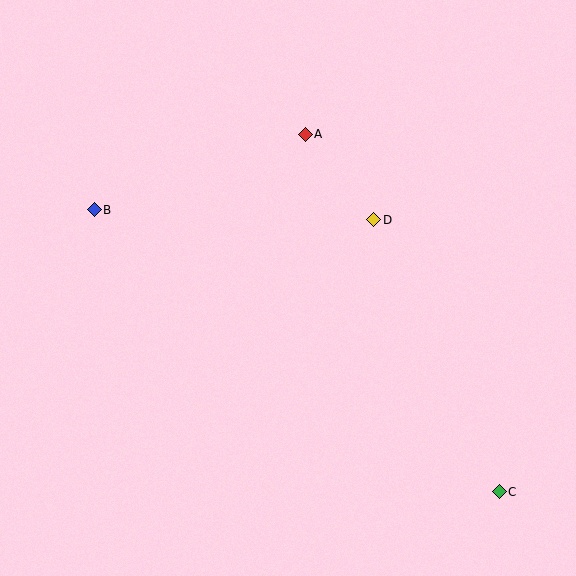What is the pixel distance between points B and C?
The distance between B and C is 494 pixels.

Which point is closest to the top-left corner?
Point B is closest to the top-left corner.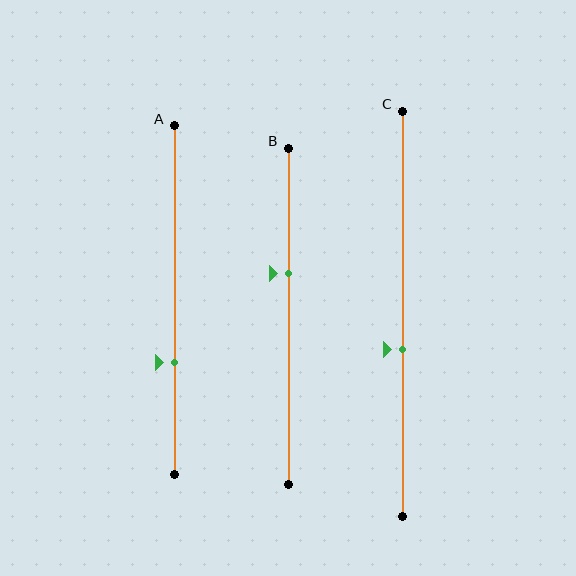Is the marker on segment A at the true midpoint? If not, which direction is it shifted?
No, the marker on segment A is shifted downward by about 18% of the segment length.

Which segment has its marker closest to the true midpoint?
Segment C has its marker closest to the true midpoint.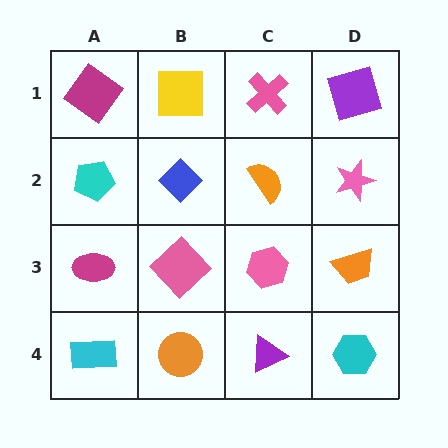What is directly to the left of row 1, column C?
A yellow square.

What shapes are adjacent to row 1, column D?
A pink star (row 2, column D), a pink cross (row 1, column C).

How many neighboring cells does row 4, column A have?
2.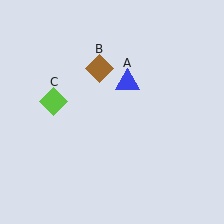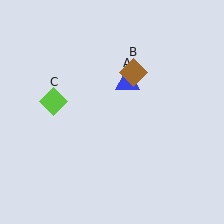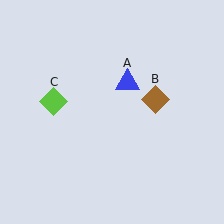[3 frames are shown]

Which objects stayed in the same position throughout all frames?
Blue triangle (object A) and lime diamond (object C) remained stationary.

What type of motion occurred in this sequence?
The brown diamond (object B) rotated clockwise around the center of the scene.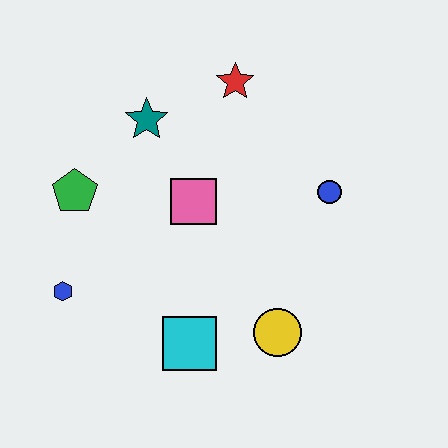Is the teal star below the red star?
Yes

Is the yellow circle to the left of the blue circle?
Yes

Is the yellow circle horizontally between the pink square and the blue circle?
Yes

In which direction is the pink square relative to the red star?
The pink square is below the red star.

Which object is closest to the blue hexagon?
The green pentagon is closest to the blue hexagon.